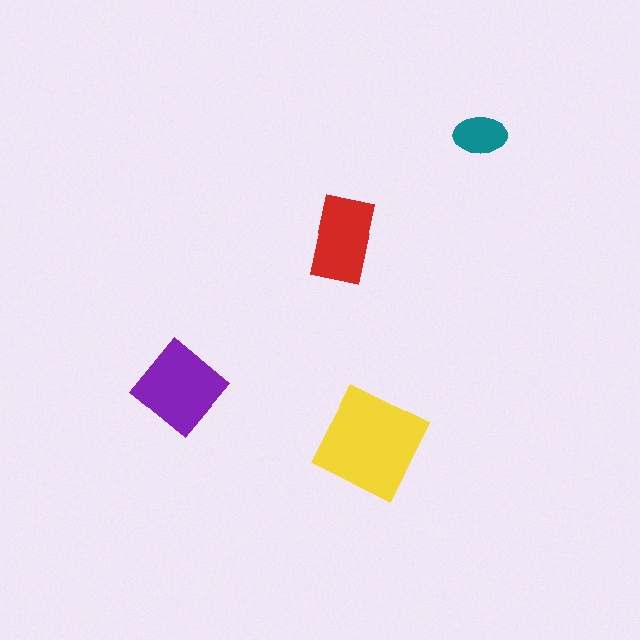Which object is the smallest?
The teal ellipse.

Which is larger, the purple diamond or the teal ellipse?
The purple diamond.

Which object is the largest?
The yellow square.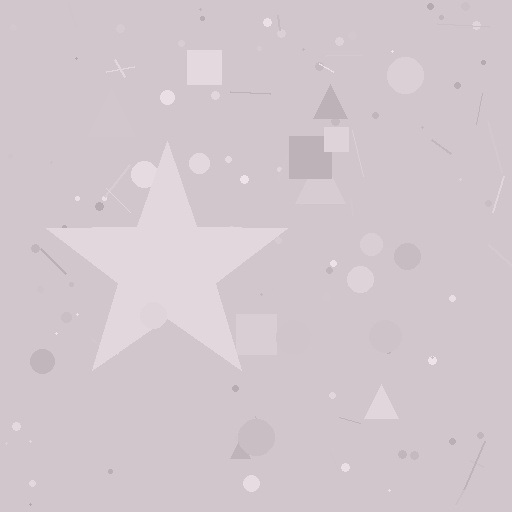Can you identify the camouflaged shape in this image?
The camouflaged shape is a star.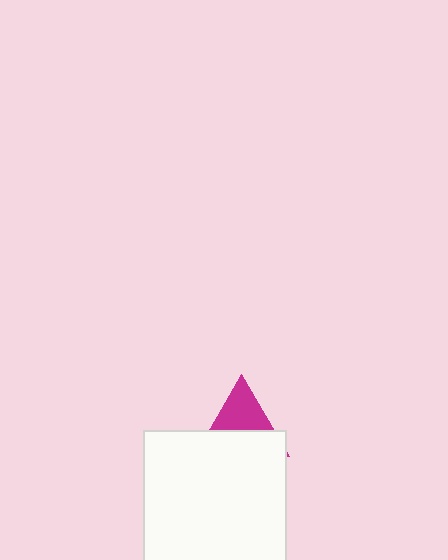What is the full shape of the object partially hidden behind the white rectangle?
The partially hidden object is a magenta triangle.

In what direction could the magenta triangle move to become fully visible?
The magenta triangle could move up. That would shift it out from behind the white rectangle entirely.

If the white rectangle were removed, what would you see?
You would see the complete magenta triangle.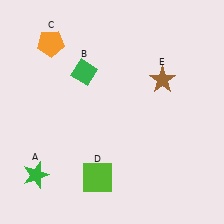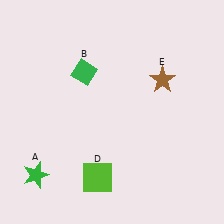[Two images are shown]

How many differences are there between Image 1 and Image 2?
There is 1 difference between the two images.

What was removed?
The orange pentagon (C) was removed in Image 2.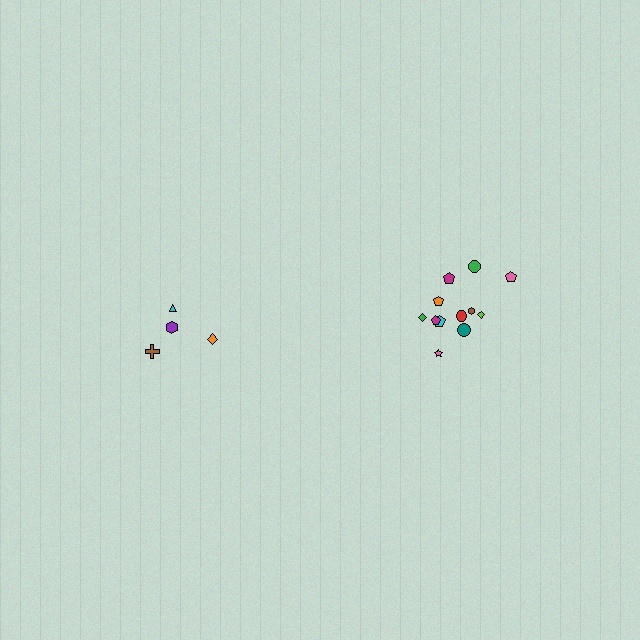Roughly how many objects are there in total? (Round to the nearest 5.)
Roughly 15 objects in total.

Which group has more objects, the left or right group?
The right group.